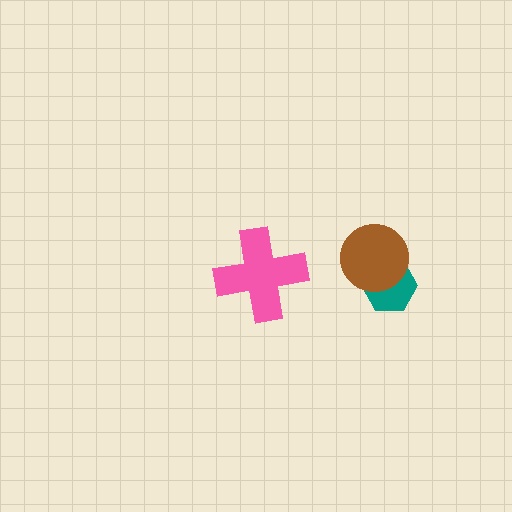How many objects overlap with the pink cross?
0 objects overlap with the pink cross.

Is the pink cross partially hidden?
No, no other shape covers it.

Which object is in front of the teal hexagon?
The brown circle is in front of the teal hexagon.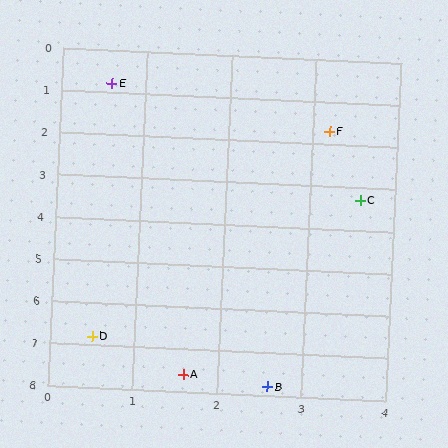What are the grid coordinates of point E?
Point E is at approximately (0.6, 0.8).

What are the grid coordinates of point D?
Point D is at approximately (0.5, 6.8).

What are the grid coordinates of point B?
Point B is at approximately (2.6, 7.8).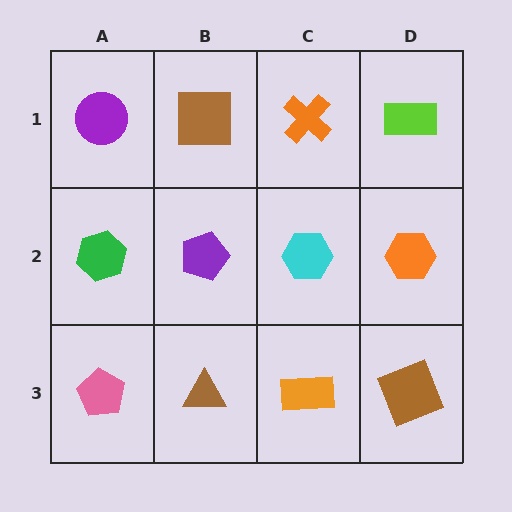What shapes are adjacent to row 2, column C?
An orange cross (row 1, column C), an orange rectangle (row 3, column C), a purple pentagon (row 2, column B), an orange hexagon (row 2, column D).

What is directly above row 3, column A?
A green hexagon.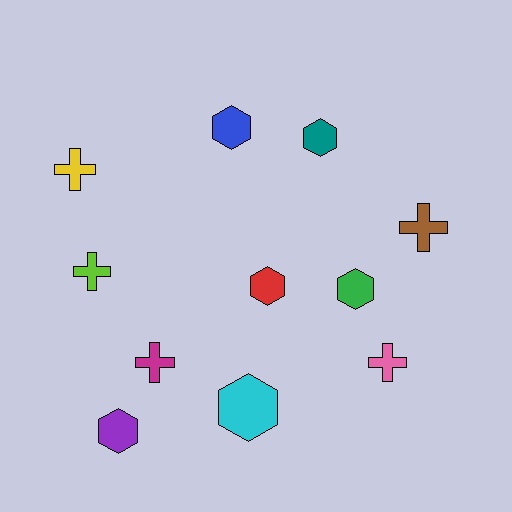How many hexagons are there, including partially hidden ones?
There are 6 hexagons.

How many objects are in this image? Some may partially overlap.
There are 11 objects.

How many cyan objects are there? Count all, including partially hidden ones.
There is 1 cyan object.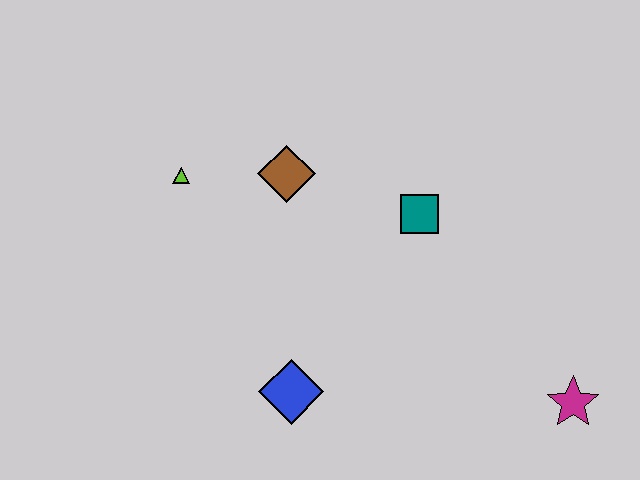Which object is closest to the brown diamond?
The lime triangle is closest to the brown diamond.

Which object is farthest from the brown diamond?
The magenta star is farthest from the brown diamond.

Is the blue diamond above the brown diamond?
No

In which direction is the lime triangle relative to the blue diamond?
The lime triangle is above the blue diamond.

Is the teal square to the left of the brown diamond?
No